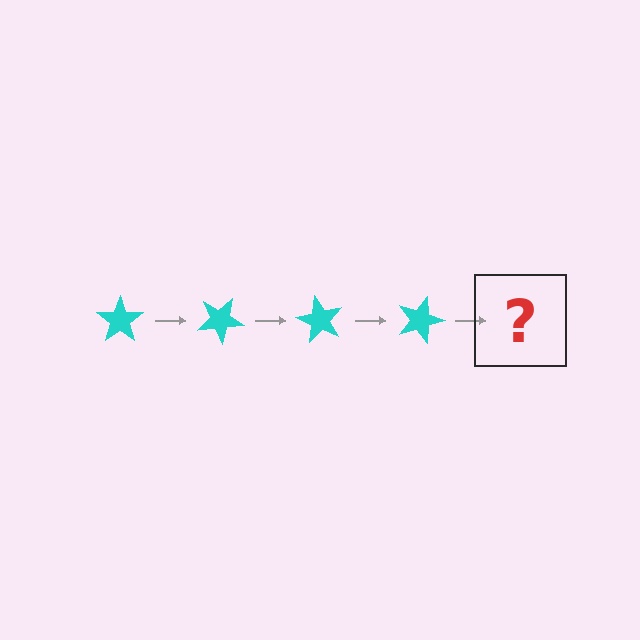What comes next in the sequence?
The next element should be a cyan star rotated 120 degrees.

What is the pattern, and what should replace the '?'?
The pattern is that the star rotates 30 degrees each step. The '?' should be a cyan star rotated 120 degrees.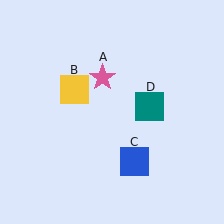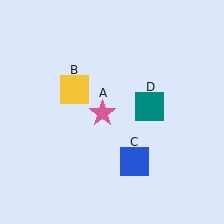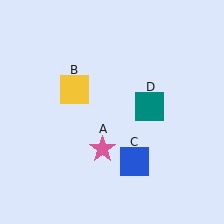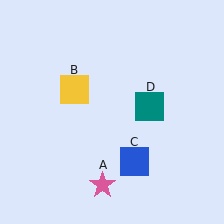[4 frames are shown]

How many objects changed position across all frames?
1 object changed position: pink star (object A).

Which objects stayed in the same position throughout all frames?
Yellow square (object B) and blue square (object C) and teal square (object D) remained stationary.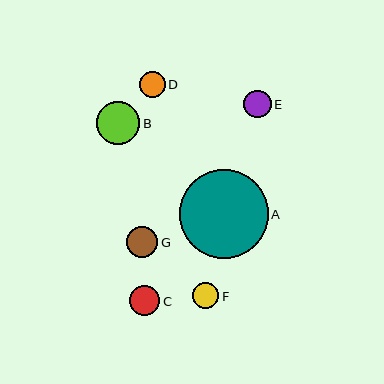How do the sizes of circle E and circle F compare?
Circle E and circle F are approximately the same size.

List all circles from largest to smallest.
From largest to smallest: A, B, G, C, E, F, D.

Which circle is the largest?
Circle A is the largest with a size of approximately 89 pixels.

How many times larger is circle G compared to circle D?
Circle G is approximately 1.2 times the size of circle D.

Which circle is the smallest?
Circle D is the smallest with a size of approximately 26 pixels.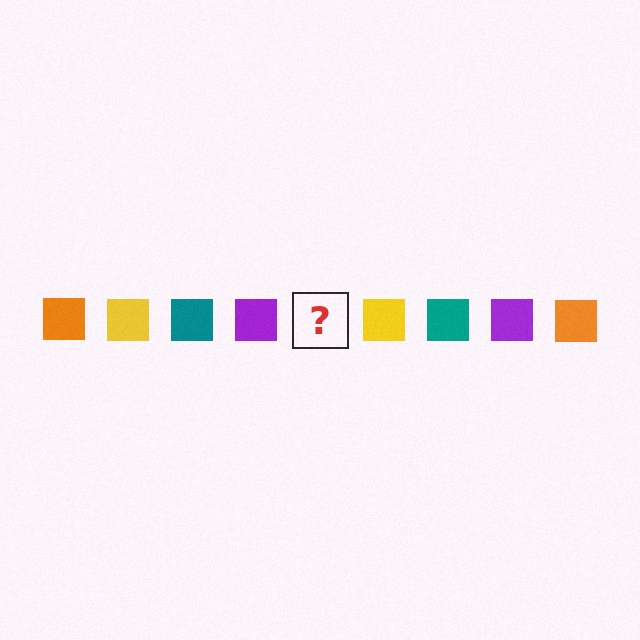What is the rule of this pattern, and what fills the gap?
The rule is that the pattern cycles through orange, yellow, teal, purple squares. The gap should be filled with an orange square.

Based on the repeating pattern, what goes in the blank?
The blank should be an orange square.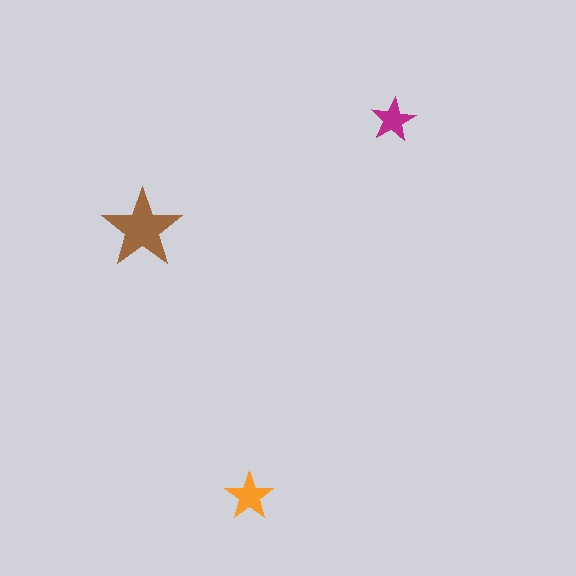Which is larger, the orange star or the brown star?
The brown one.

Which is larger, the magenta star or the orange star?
The orange one.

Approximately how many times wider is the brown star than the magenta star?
About 2 times wider.